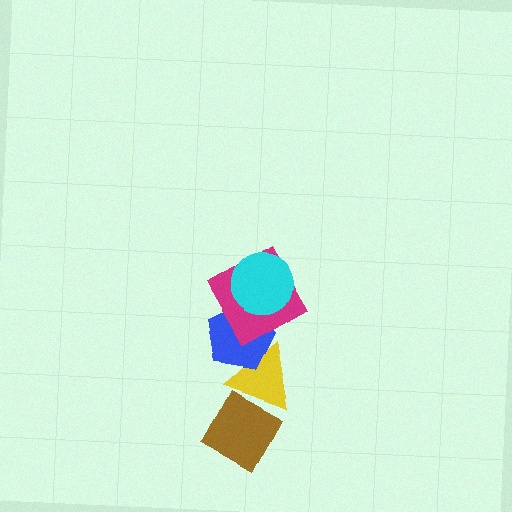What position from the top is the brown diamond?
The brown diamond is 5th from the top.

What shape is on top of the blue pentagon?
The magenta square is on top of the blue pentagon.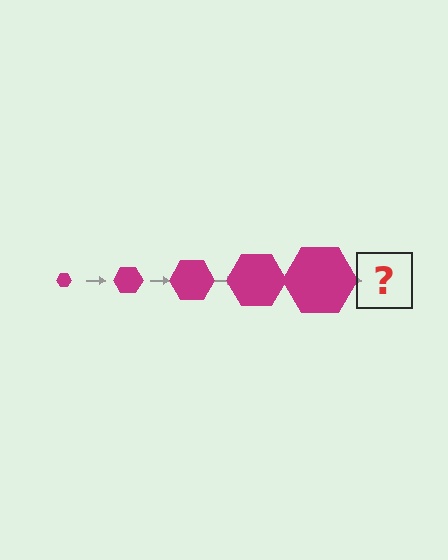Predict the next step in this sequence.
The next step is a magenta hexagon, larger than the previous one.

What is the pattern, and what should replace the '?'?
The pattern is that the hexagon gets progressively larger each step. The '?' should be a magenta hexagon, larger than the previous one.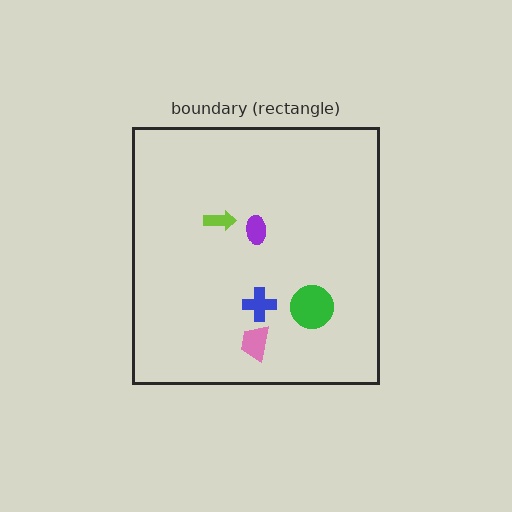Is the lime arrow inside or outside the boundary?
Inside.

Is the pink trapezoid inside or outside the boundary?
Inside.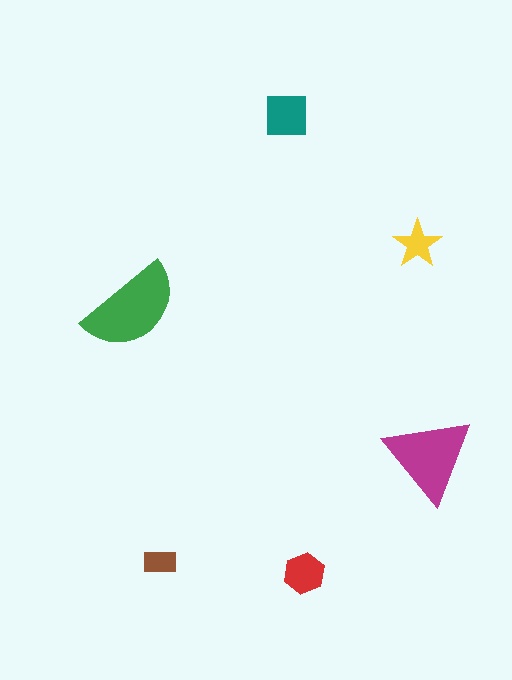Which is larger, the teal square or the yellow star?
The teal square.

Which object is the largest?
The green semicircle.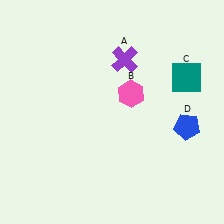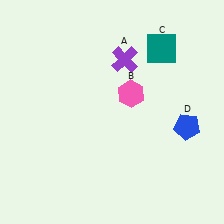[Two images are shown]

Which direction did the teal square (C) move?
The teal square (C) moved up.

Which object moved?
The teal square (C) moved up.